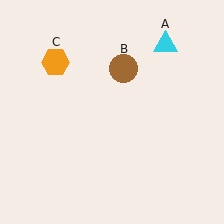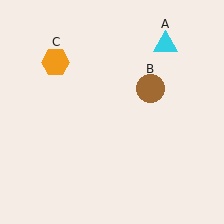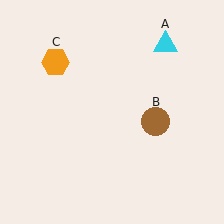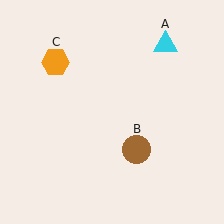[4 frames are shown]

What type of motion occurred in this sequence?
The brown circle (object B) rotated clockwise around the center of the scene.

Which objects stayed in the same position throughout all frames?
Cyan triangle (object A) and orange hexagon (object C) remained stationary.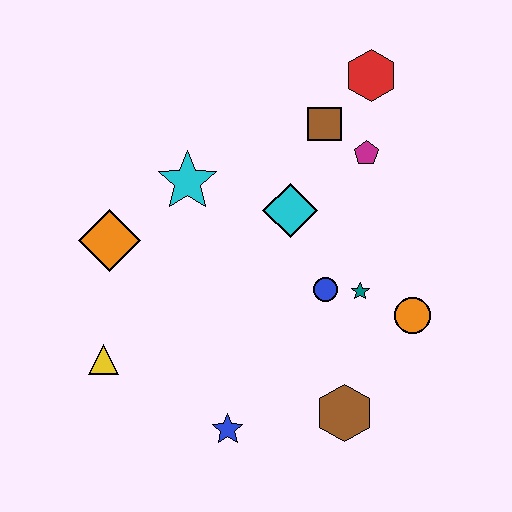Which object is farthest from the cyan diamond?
The yellow triangle is farthest from the cyan diamond.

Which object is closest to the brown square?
The magenta pentagon is closest to the brown square.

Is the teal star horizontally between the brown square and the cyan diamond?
No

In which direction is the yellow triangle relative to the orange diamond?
The yellow triangle is below the orange diamond.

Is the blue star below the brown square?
Yes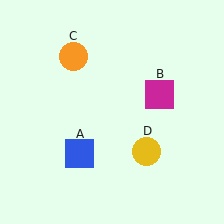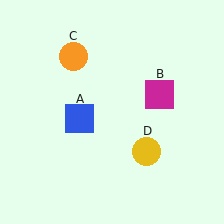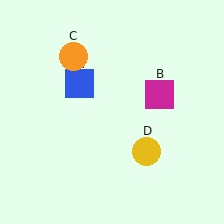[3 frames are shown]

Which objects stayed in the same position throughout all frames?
Magenta square (object B) and orange circle (object C) and yellow circle (object D) remained stationary.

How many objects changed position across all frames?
1 object changed position: blue square (object A).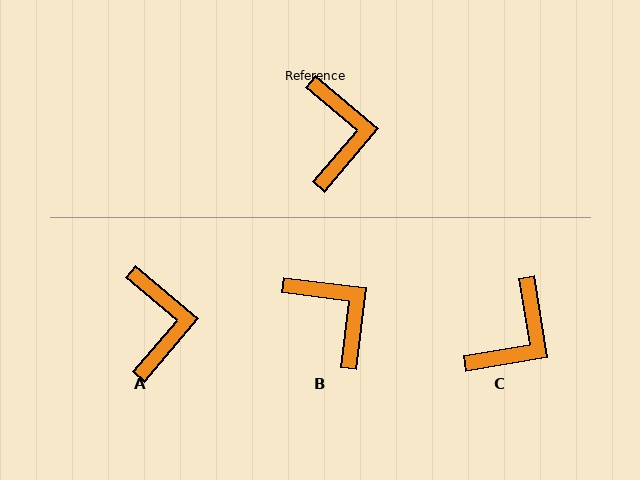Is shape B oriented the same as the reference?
No, it is off by about 33 degrees.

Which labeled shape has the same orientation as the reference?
A.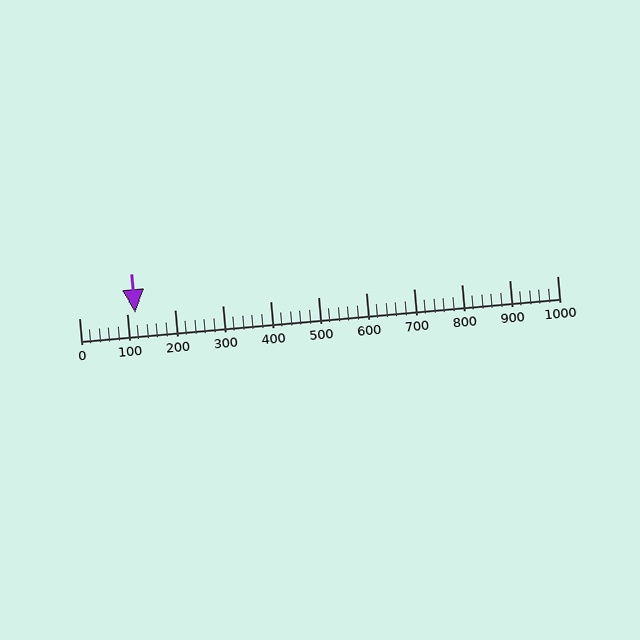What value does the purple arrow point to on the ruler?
The purple arrow points to approximately 118.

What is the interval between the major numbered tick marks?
The major tick marks are spaced 100 units apart.